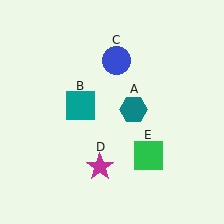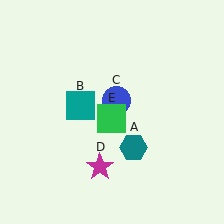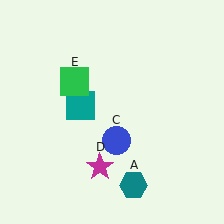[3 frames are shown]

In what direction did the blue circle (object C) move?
The blue circle (object C) moved down.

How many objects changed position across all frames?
3 objects changed position: teal hexagon (object A), blue circle (object C), green square (object E).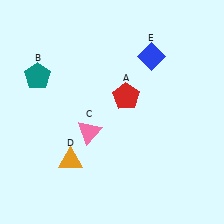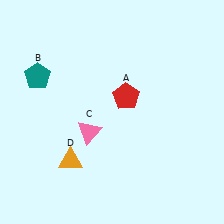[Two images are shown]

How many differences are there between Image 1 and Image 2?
There is 1 difference between the two images.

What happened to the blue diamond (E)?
The blue diamond (E) was removed in Image 2. It was in the top-right area of Image 1.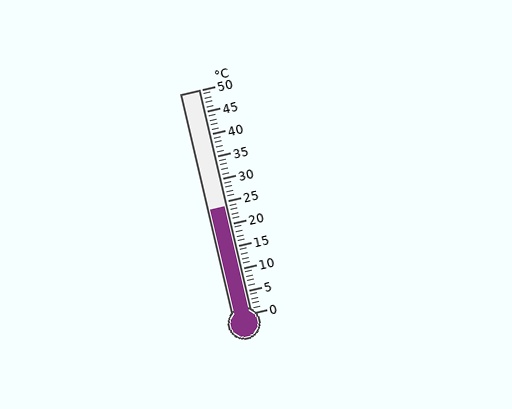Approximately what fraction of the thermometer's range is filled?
The thermometer is filled to approximately 50% of its range.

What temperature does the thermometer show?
The thermometer shows approximately 24°C.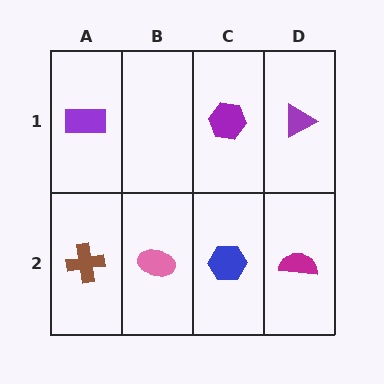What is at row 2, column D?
A magenta semicircle.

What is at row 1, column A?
A purple rectangle.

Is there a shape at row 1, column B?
No, that cell is empty.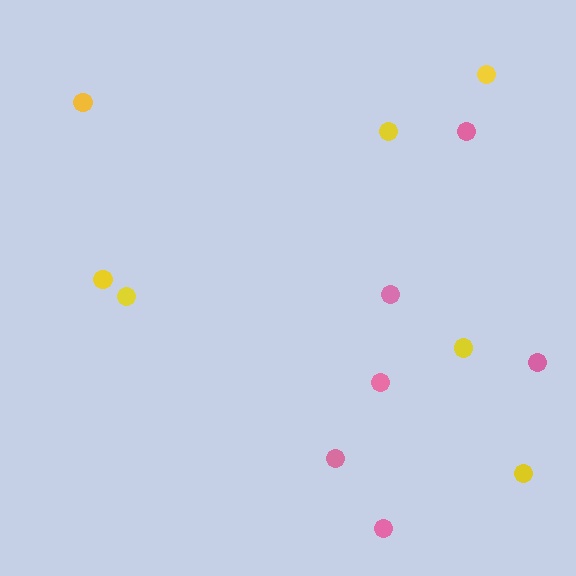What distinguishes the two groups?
There are 2 groups: one group of yellow circles (7) and one group of pink circles (6).